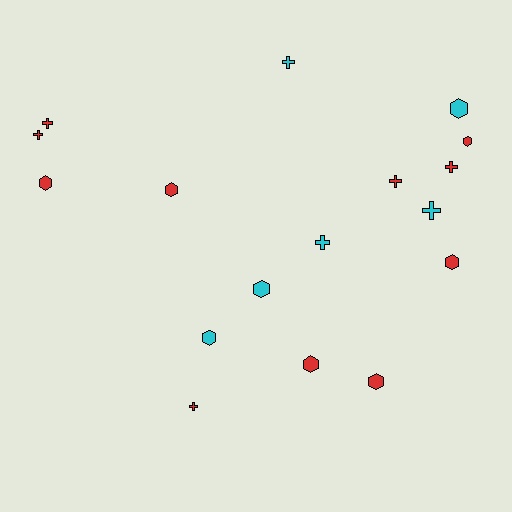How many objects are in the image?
There are 17 objects.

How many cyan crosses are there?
There are 3 cyan crosses.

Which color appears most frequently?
Red, with 11 objects.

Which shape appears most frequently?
Hexagon, with 9 objects.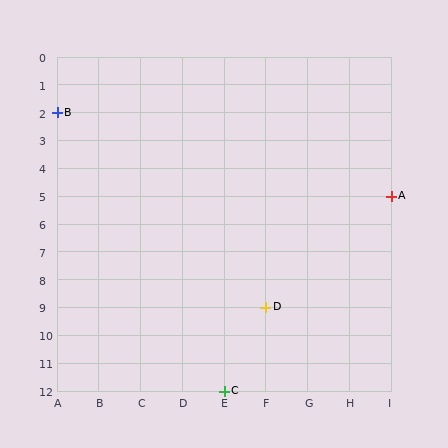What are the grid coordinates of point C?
Point C is at grid coordinates (E, 12).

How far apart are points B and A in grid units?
Points B and A are 8 columns and 3 rows apart (about 8.5 grid units diagonally).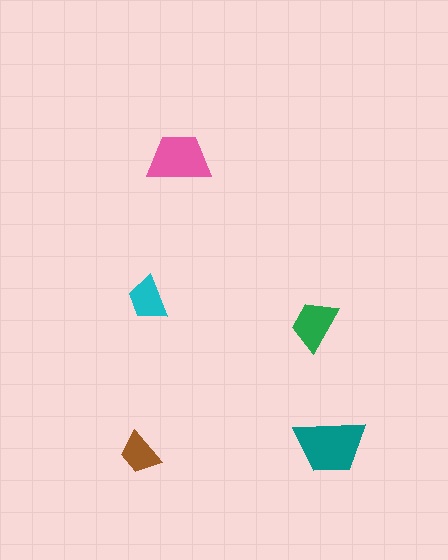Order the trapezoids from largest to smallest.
the teal one, the pink one, the green one, the cyan one, the brown one.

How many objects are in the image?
There are 5 objects in the image.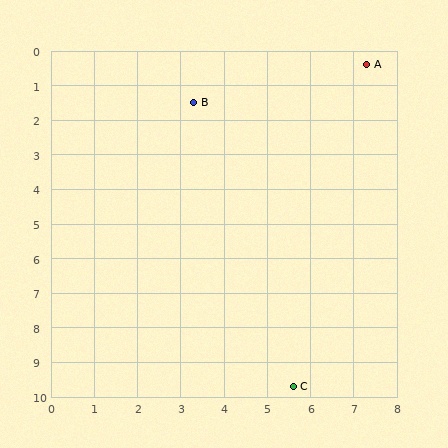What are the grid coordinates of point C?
Point C is at approximately (5.6, 9.7).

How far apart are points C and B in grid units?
Points C and B are about 8.5 grid units apart.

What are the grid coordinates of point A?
Point A is at approximately (7.3, 0.4).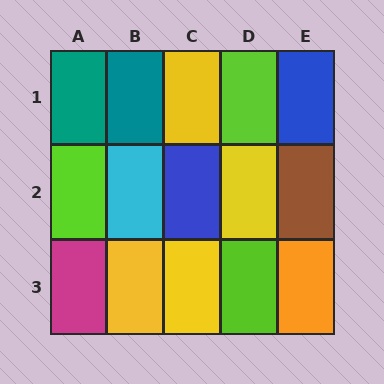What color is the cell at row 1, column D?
Lime.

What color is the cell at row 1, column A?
Teal.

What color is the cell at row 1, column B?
Teal.